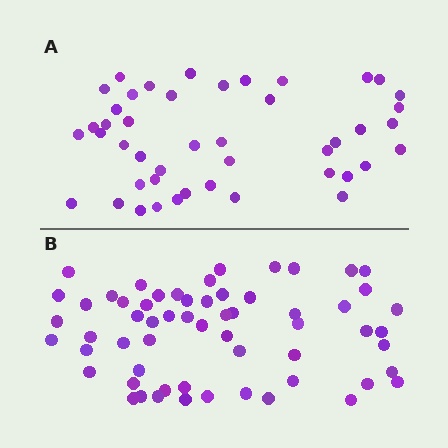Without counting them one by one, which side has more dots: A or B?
Region B (the bottom region) has more dots.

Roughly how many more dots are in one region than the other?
Region B has approximately 15 more dots than region A.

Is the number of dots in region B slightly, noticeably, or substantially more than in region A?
Region B has noticeably more, but not dramatically so. The ratio is roughly 1.3 to 1.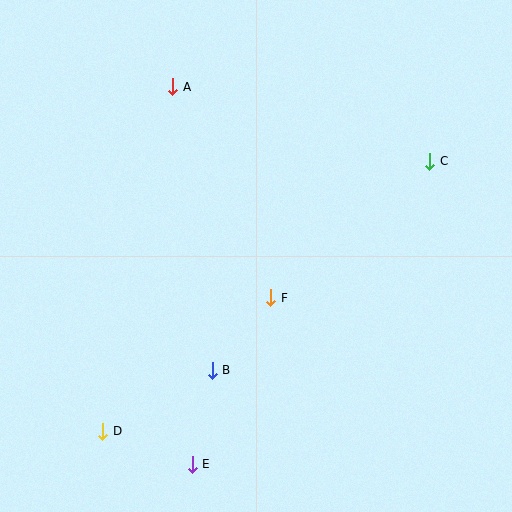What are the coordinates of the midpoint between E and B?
The midpoint between E and B is at (202, 417).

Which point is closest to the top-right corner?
Point C is closest to the top-right corner.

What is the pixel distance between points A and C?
The distance between A and C is 268 pixels.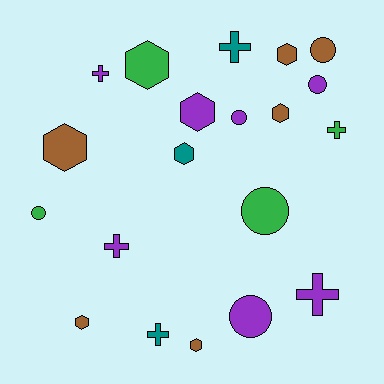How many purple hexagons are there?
There is 1 purple hexagon.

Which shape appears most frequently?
Hexagon, with 8 objects.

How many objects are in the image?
There are 20 objects.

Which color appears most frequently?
Purple, with 7 objects.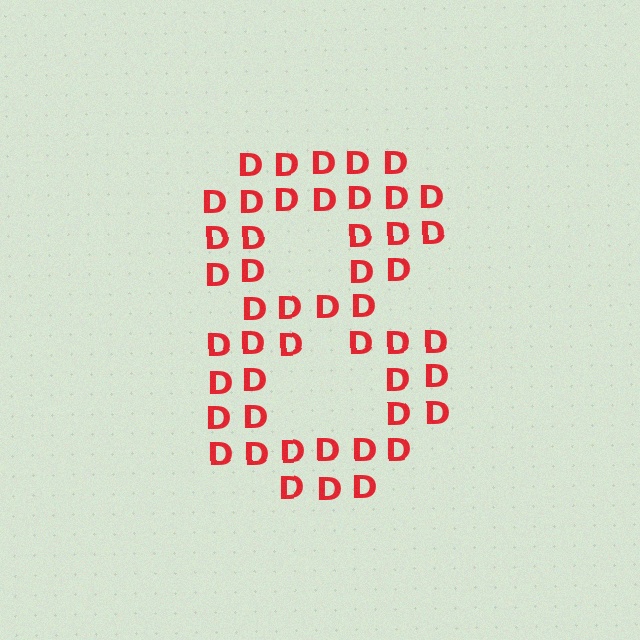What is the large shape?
The large shape is the digit 8.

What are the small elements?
The small elements are letter D's.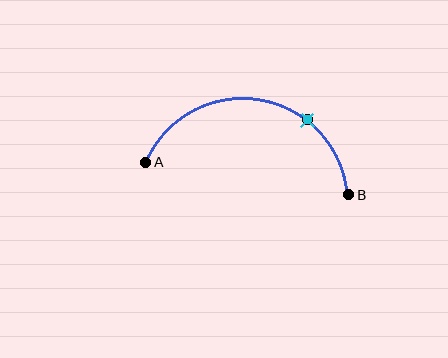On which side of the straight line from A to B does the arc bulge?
The arc bulges above the straight line connecting A and B.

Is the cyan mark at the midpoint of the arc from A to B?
No. The cyan mark lies on the arc but is closer to endpoint B. The arc midpoint would be at the point on the curve equidistant along the arc from both A and B.